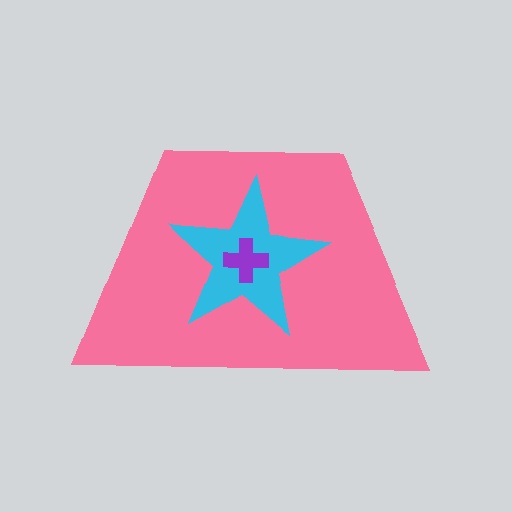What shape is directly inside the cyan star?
The purple cross.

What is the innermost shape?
The purple cross.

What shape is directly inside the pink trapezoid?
The cyan star.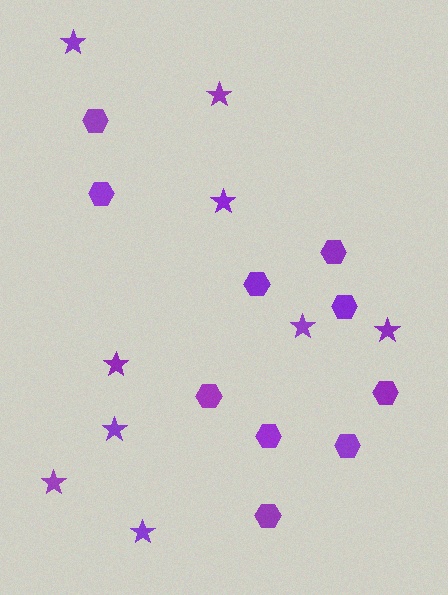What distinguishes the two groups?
There are 2 groups: one group of hexagons (10) and one group of stars (9).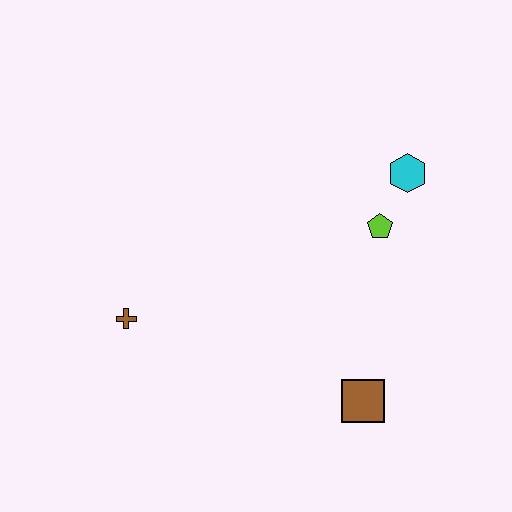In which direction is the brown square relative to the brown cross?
The brown square is to the right of the brown cross.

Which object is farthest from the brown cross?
The cyan hexagon is farthest from the brown cross.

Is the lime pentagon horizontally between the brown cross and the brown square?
No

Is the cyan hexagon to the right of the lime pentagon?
Yes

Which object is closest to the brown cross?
The brown square is closest to the brown cross.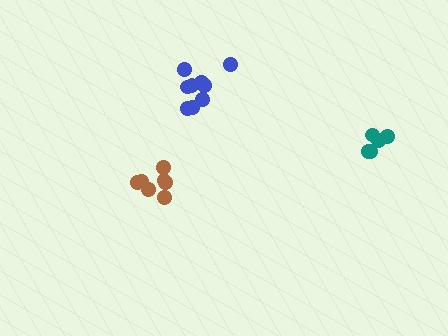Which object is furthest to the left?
The brown cluster is leftmost.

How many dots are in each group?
Group 1: 9 dots, Group 2: 7 dots, Group 3: 5 dots (21 total).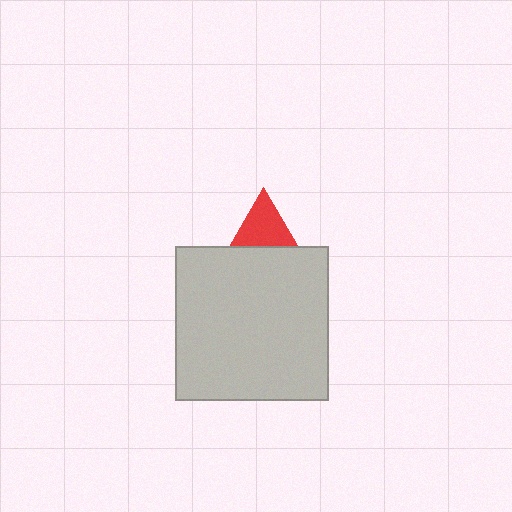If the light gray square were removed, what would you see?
You would see the complete red triangle.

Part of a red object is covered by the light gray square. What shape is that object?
It is a triangle.